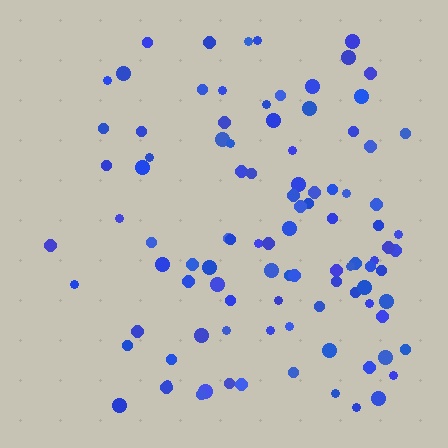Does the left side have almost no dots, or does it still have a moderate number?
Still a moderate number, just noticeably fewer than the right.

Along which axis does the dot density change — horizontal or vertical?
Horizontal.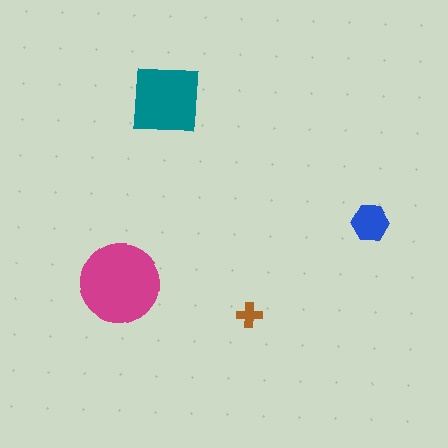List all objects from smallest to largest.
The brown cross, the blue hexagon, the teal square, the magenta circle.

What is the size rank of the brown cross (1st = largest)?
4th.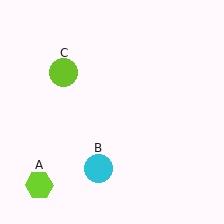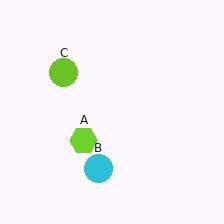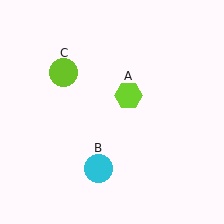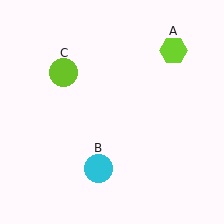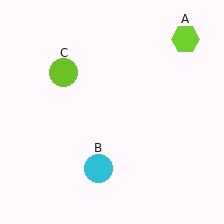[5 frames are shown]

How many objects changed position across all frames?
1 object changed position: lime hexagon (object A).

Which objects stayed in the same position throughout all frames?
Cyan circle (object B) and lime circle (object C) remained stationary.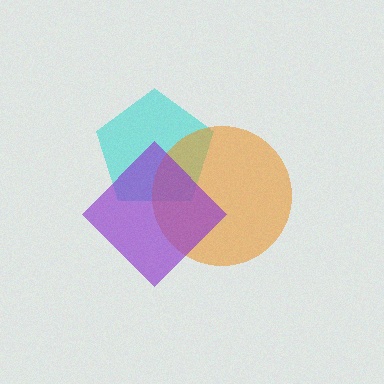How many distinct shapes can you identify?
There are 3 distinct shapes: a cyan pentagon, an orange circle, a purple diamond.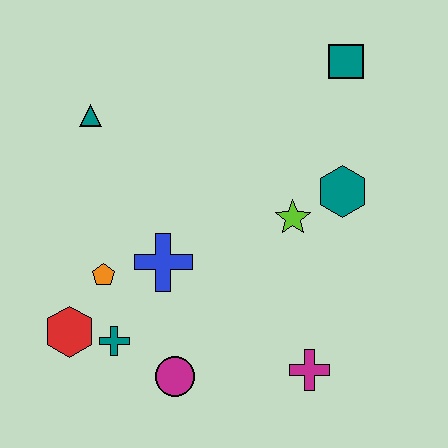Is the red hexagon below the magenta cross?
No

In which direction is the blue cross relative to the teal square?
The blue cross is below the teal square.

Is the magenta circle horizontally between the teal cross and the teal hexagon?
Yes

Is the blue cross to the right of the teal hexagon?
No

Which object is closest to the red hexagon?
The teal cross is closest to the red hexagon.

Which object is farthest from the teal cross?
The teal square is farthest from the teal cross.